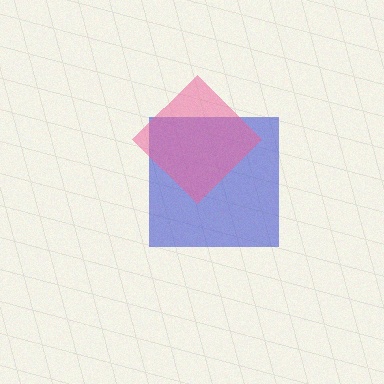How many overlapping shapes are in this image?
There are 2 overlapping shapes in the image.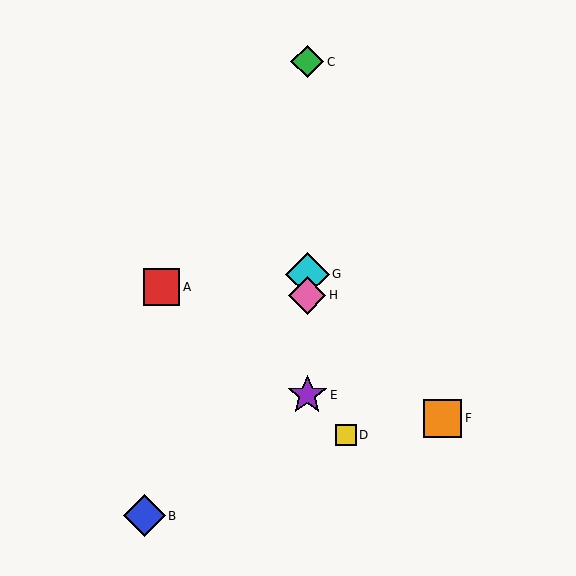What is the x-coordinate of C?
Object C is at x≈307.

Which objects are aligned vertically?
Objects C, E, G, H are aligned vertically.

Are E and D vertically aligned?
No, E is at x≈307 and D is at x≈346.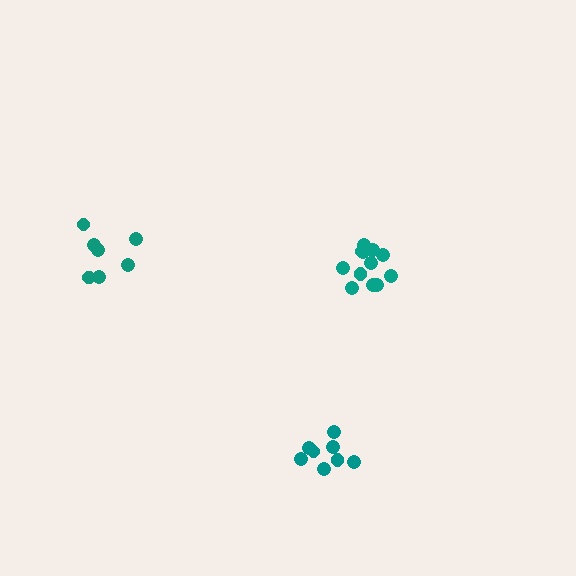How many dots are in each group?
Group 1: 7 dots, Group 2: 12 dots, Group 3: 8 dots (27 total).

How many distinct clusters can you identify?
There are 3 distinct clusters.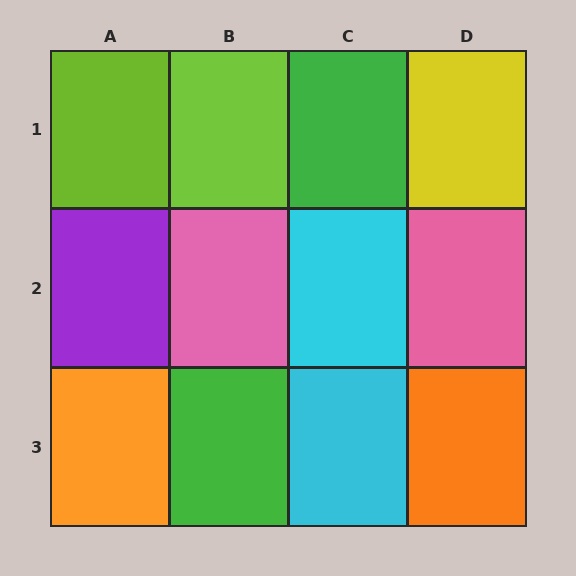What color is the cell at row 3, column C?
Cyan.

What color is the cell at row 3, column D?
Orange.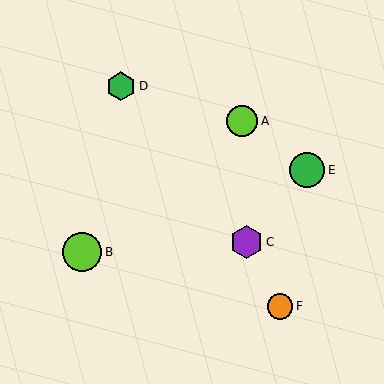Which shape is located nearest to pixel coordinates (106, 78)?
The green hexagon (labeled D) at (121, 86) is nearest to that location.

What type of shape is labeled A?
Shape A is a lime circle.